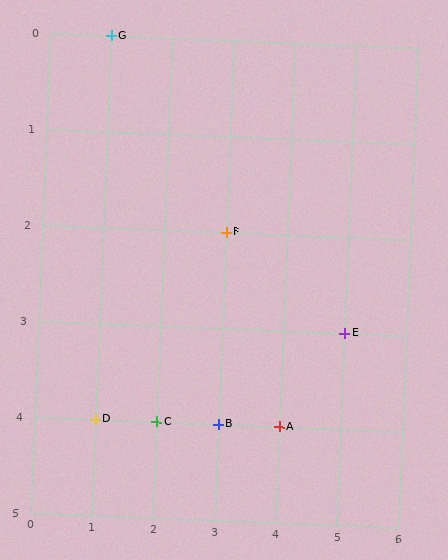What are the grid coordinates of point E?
Point E is at grid coordinates (5, 3).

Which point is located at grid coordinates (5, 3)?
Point E is at (5, 3).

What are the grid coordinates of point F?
Point F is at grid coordinates (3, 2).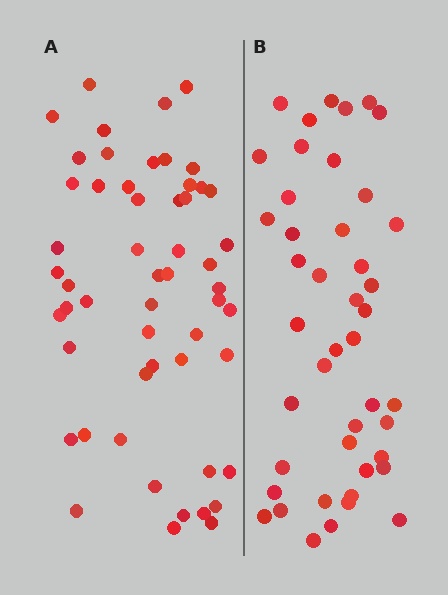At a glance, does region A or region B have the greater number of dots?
Region A (the left region) has more dots.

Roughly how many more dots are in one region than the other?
Region A has roughly 10 or so more dots than region B.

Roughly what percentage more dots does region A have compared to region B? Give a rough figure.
About 25% more.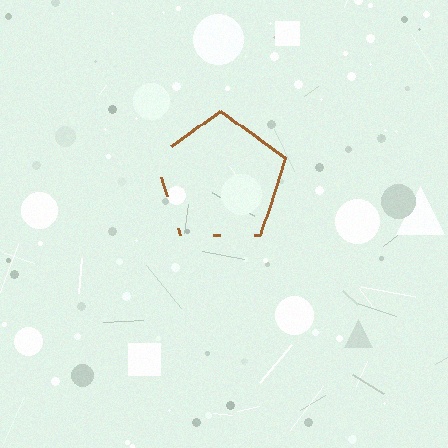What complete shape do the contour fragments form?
The contour fragments form a pentagon.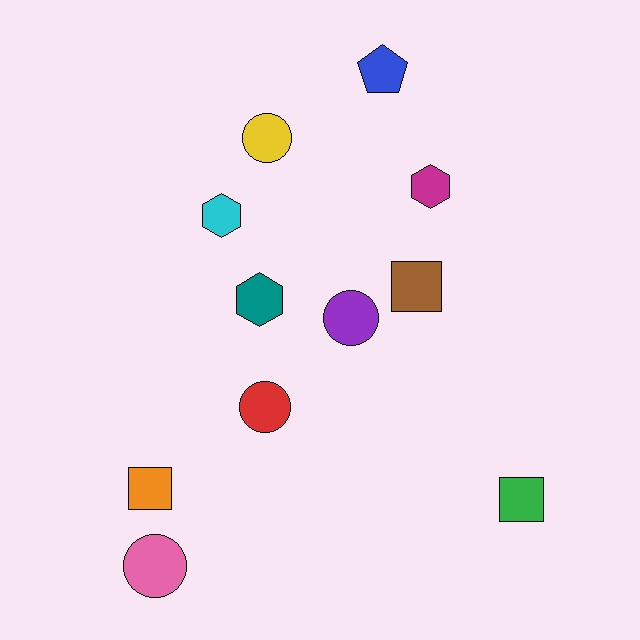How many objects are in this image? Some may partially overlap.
There are 11 objects.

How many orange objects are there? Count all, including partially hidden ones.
There is 1 orange object.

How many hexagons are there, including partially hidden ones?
There are 3 hexagons.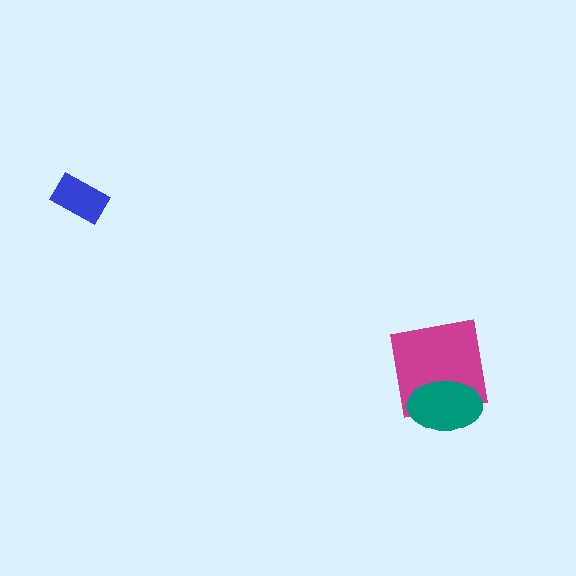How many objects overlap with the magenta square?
1 object overlaps with the magenta square.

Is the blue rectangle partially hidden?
No, no other shape covers it.